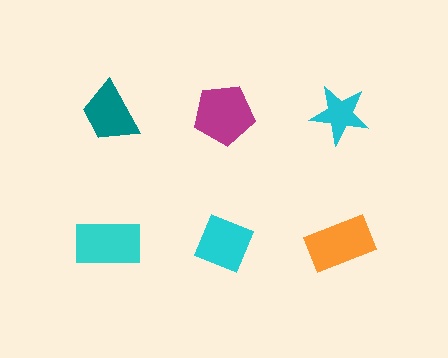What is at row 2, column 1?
A cyan rectangle.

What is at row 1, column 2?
A magenta pentagon.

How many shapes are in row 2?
3 shapes.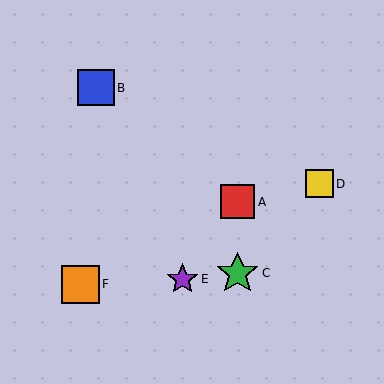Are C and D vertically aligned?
No, C is at x≈238 and D is at x≈320.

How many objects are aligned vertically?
2 objects (A, C) are aligned vertically.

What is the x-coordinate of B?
Object B is at x≈96.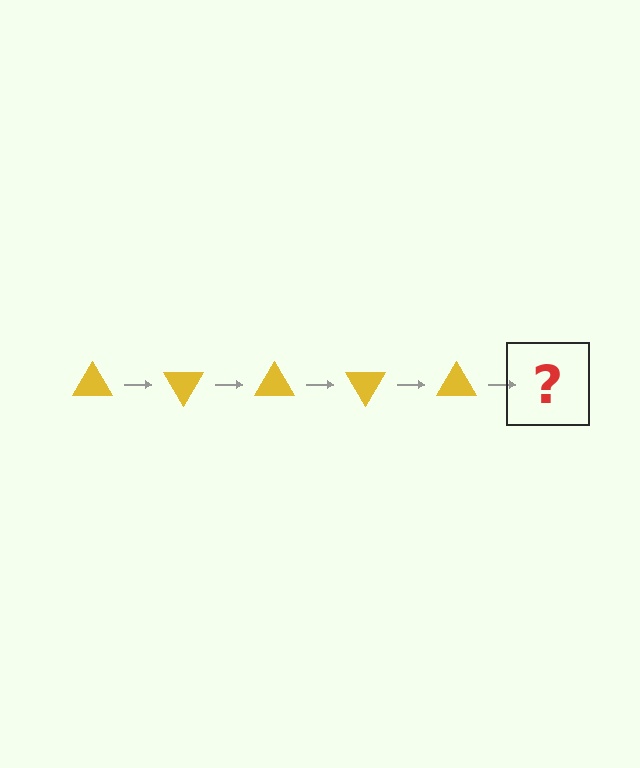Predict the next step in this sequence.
The next step is a yellow triangle rotated 300 degrees.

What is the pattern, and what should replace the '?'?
The pattern is that the triangle rotates 60 degrees each step. The '?' should be a yellow triangle rotated 300 degrees.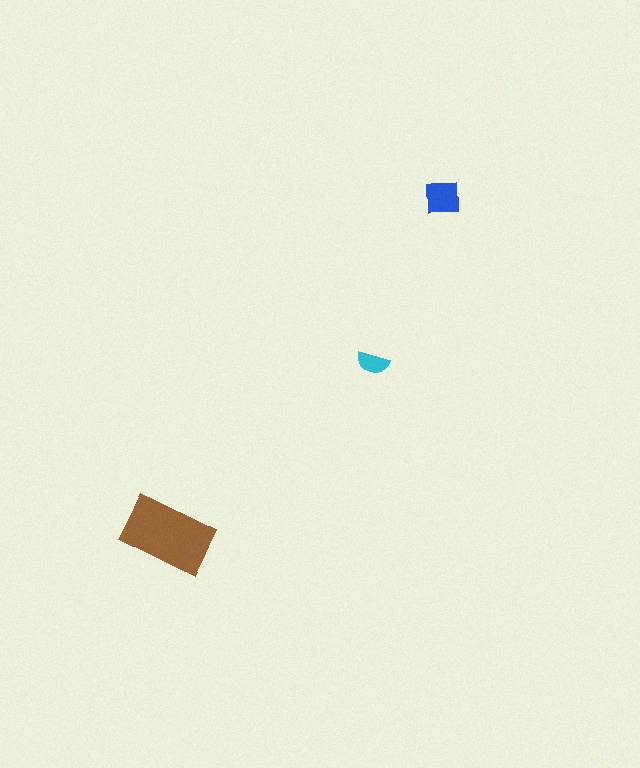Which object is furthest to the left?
The brown rectangle is leftmost.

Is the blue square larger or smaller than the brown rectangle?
Smaller.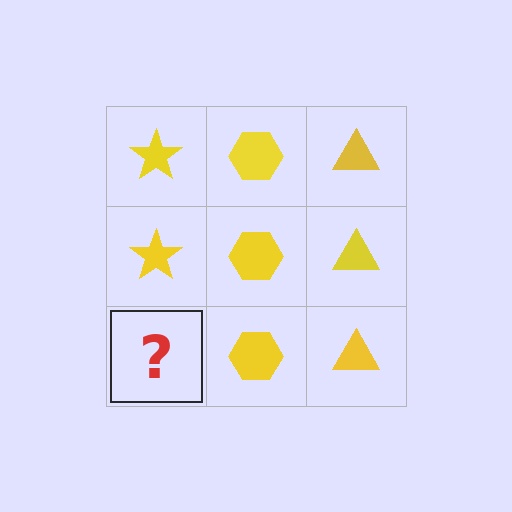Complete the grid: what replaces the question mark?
The question mark should be replaced with a yellow star.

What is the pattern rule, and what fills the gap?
The rule is that each column has a consistent shape. The gap should be filled with a yellow star.